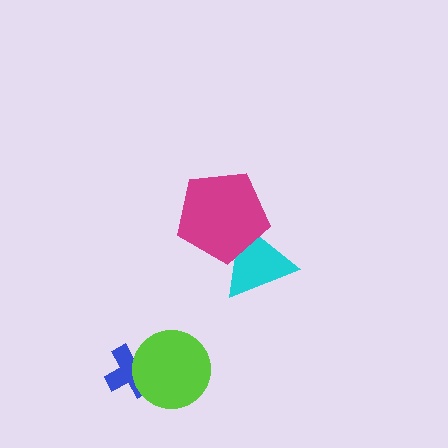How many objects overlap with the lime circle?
1 object overlaps with the lime circle.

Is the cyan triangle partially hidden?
Yes, it is partially covered by another shape.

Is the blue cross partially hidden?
Yes, it is partially covered by another shape.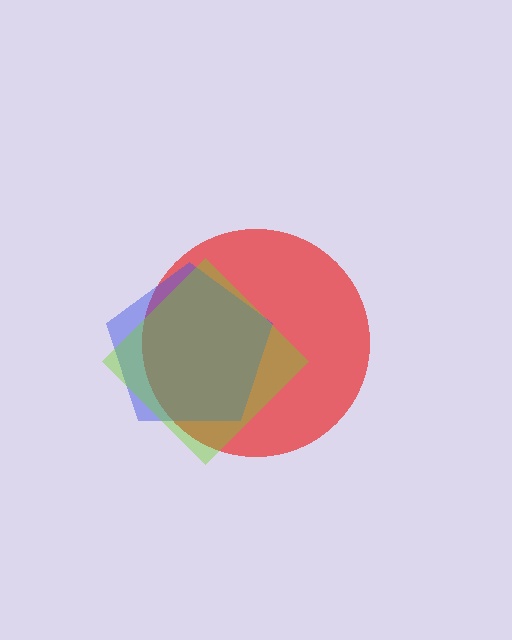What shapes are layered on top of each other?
The layered shapes are: a red circle, a blue pentagon, a lime diamond.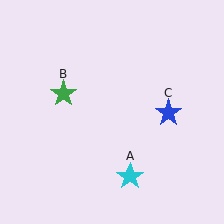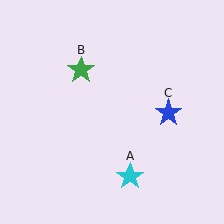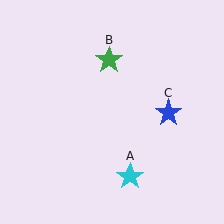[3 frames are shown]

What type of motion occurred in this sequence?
The green star (object B) rotated clockwise around the center of the scene.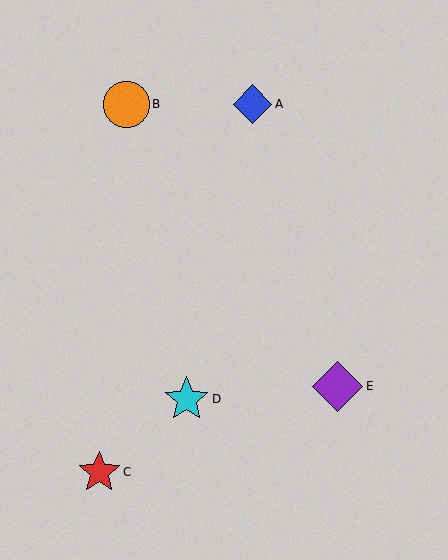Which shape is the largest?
The purple diamond (labeled E) is the largest.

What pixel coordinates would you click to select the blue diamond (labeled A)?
Click at (253, 104) to select the blue diamond A.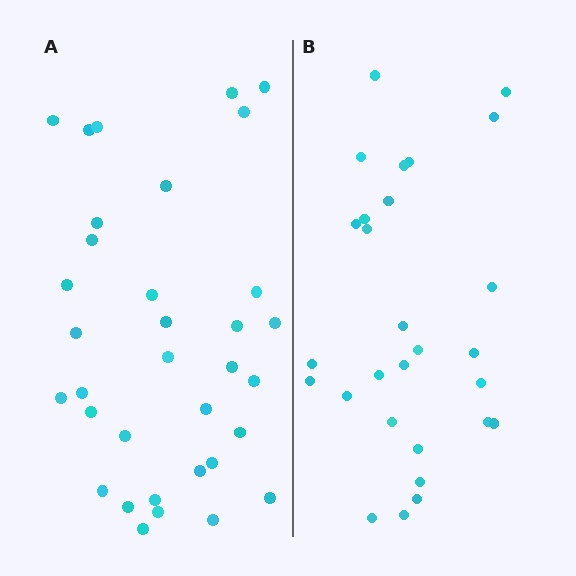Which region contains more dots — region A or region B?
Region A (the left region) has more dots.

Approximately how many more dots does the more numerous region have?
Region A has about 6 more dots than region B.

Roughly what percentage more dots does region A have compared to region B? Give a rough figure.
About 20% more.